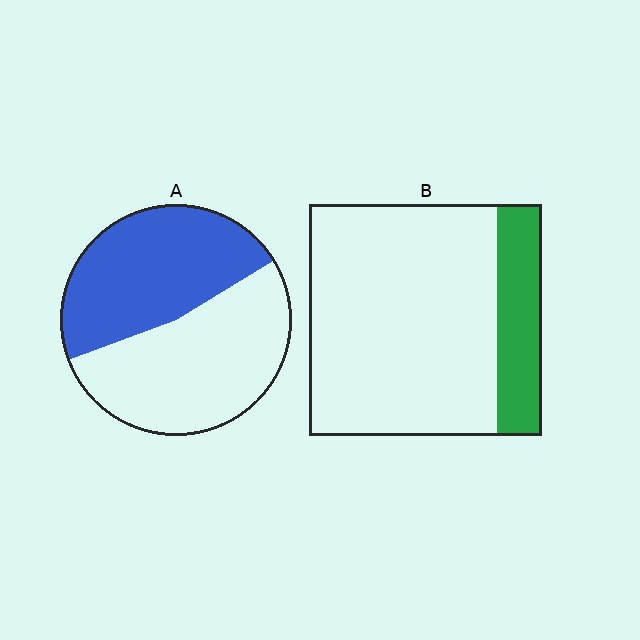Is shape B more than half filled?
No.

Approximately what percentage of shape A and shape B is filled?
A is approximately 45% and B is approximately 20%.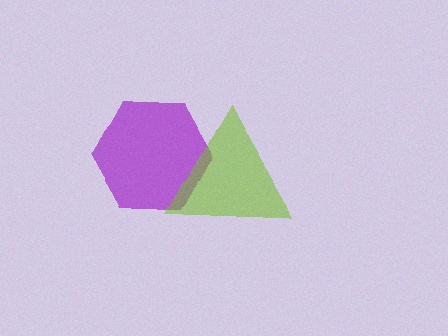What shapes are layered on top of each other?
The layered shapes are: a purple hexagon, a lime triangle.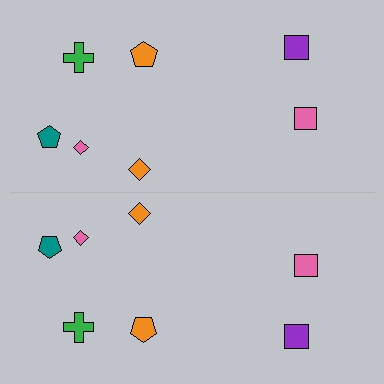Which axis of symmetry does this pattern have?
The pattern has a horizontal axis of symmetry running through the center of the image.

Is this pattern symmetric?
Yes, this pattern has bilateral (reflection) symmetry.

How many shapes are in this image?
There are 14 shapes in this image.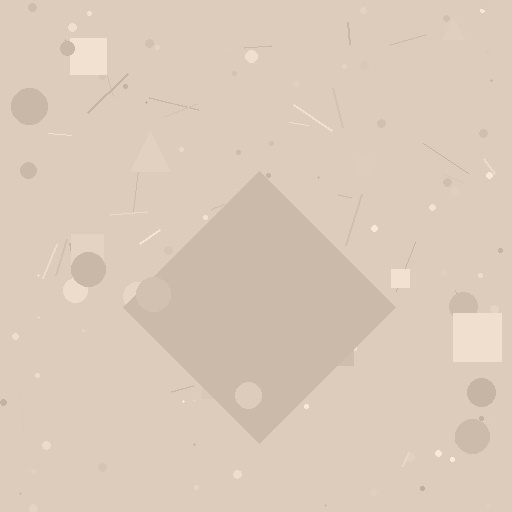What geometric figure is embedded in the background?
A diamond is embedded in the background.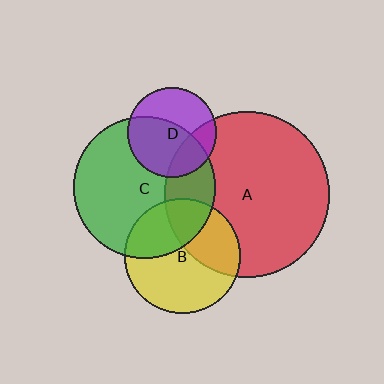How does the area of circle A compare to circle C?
Approximately 1.4 times.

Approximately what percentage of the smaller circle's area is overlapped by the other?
Approximately 55%.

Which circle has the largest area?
Circle A (red).